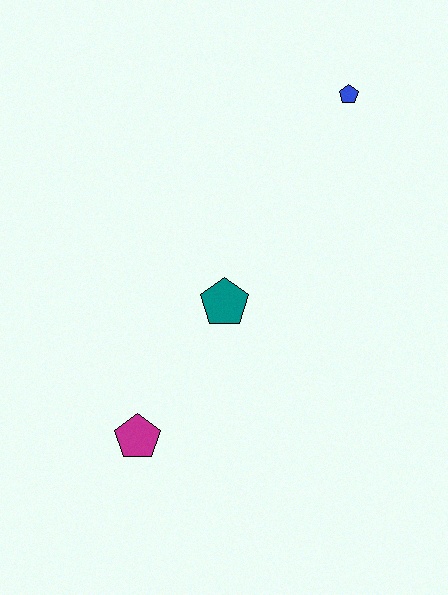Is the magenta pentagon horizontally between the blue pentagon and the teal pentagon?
No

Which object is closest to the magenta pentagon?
The teal pentagon is closest to the magenta pentagon.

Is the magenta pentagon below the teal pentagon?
Yes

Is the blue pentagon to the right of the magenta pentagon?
Yes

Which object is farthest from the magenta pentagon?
The blue pentagon is farthest from the magenta pentagon.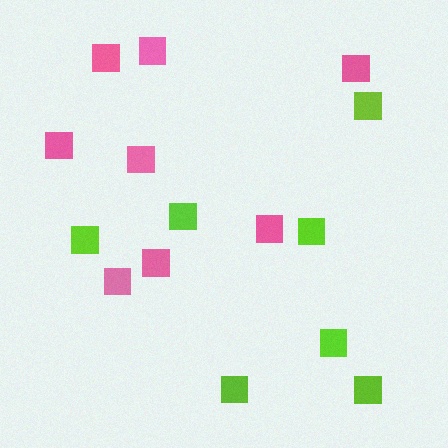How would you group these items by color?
There are 2 groups: one group of pink squares (8) and one group of lime squares (7).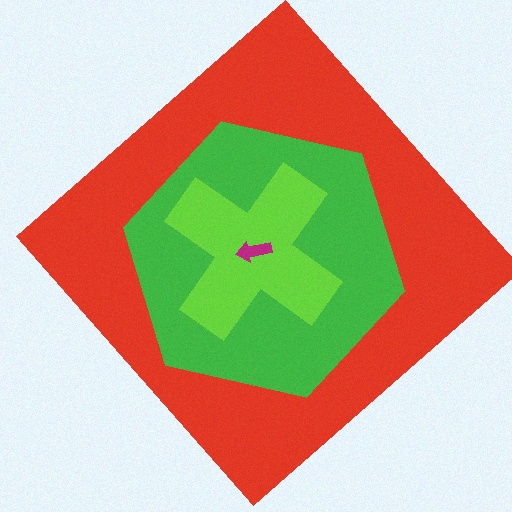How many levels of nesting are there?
4.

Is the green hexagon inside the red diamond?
Yes.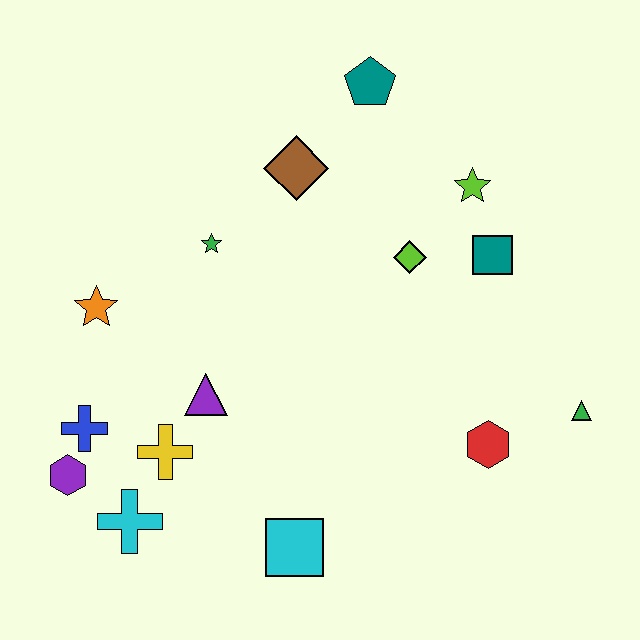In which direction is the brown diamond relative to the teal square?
The brown diamond is to the left of the teal square.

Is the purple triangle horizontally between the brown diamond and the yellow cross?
Yes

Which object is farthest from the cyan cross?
The teal pentagon is farthest from the cyan cross.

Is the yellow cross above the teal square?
No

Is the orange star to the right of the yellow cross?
No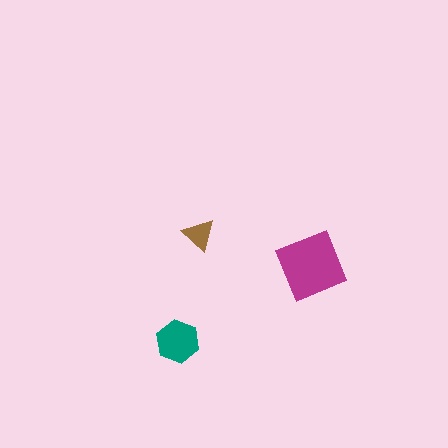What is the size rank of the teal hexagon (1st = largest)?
2nd.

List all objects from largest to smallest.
The magenta diamond, the teal hexagon, the brown triangle.